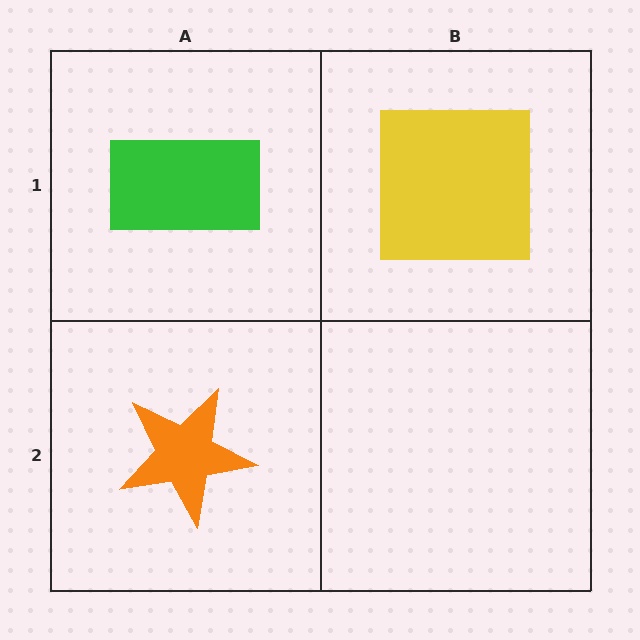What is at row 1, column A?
A green rectangle.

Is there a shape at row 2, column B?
No, that cell is empty.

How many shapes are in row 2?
1 shape.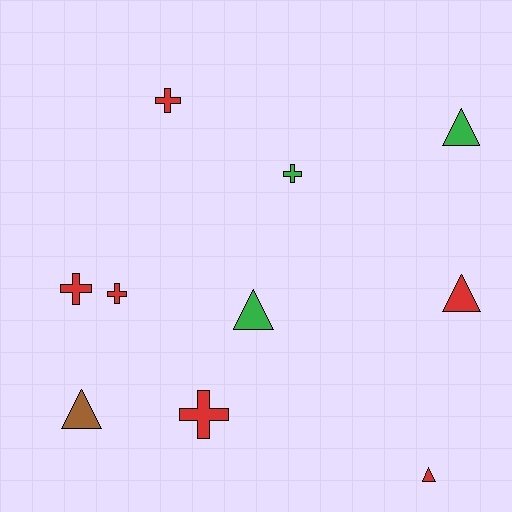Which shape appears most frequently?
Cross, with 5 objects.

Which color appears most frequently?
Red, with 6 objects.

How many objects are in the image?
There are 10 objects.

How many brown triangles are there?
There is 1 brown triangle.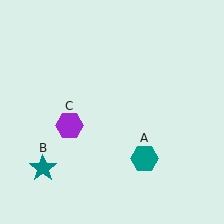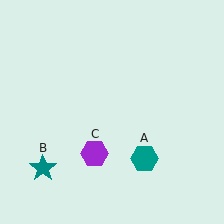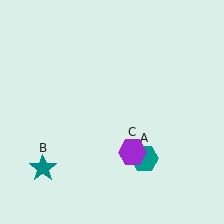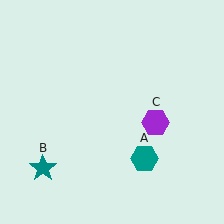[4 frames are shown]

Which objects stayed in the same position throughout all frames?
Teal hexagon (object A) and teal star (object B) remained stationary.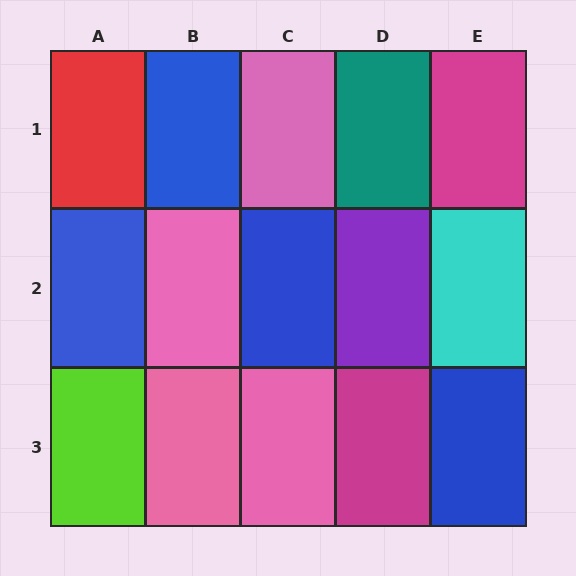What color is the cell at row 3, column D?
Magenta.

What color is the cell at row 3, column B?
Pink.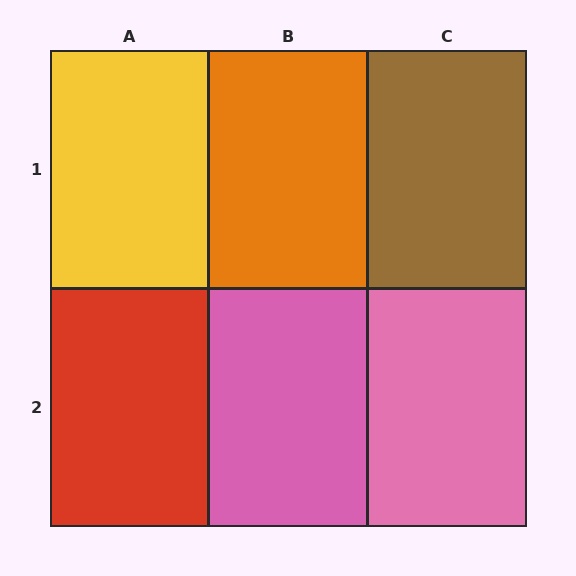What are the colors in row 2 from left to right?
Red, pink, pink.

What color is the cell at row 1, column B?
Orange.